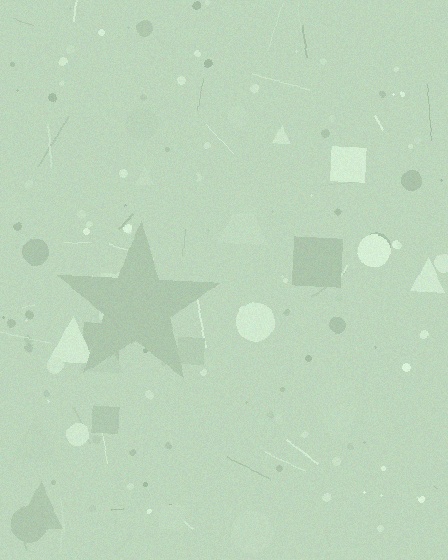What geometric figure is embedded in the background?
A star is embedded in the background.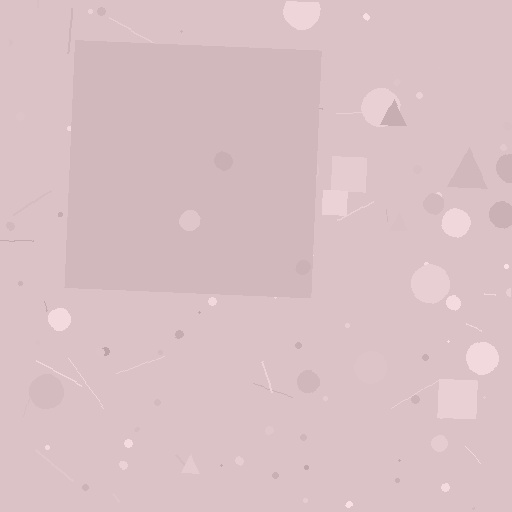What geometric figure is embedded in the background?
A square is embedded in the background.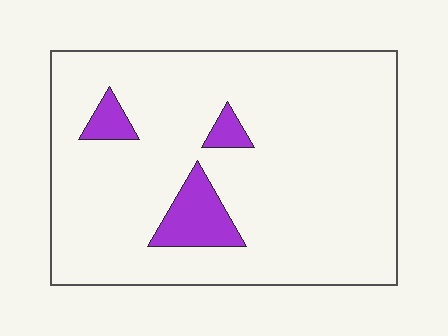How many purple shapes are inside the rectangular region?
3.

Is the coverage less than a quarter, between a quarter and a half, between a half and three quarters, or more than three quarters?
Less than a quarter.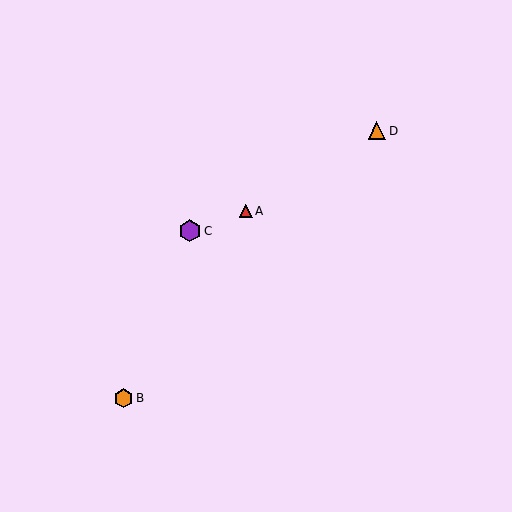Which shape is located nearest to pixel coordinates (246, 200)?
The red triangle (labeled A) at (246, 211) is nearest to that location.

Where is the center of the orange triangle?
The center of the orange triangle is at (377, 131).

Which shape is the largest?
The purple hexagon (labeled C) is the largest.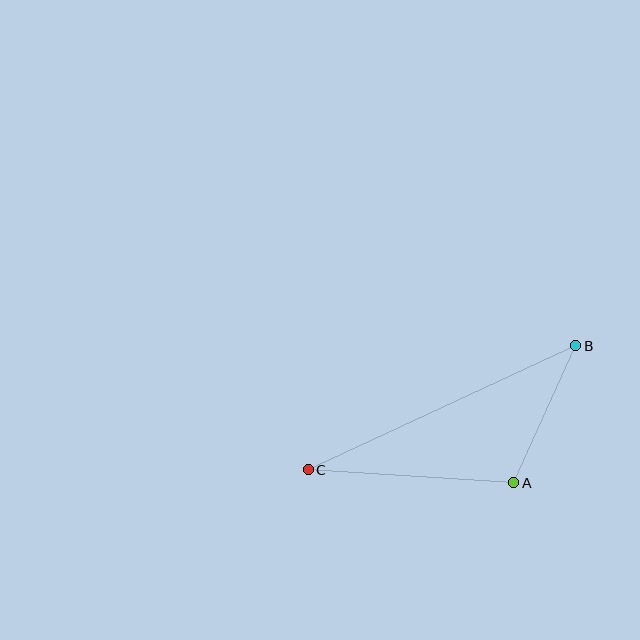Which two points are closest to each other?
Points A and B are closest to each other.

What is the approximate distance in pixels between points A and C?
The distance between A and C is approximately 206 pixels.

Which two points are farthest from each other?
Points B and C are farthest from each other.